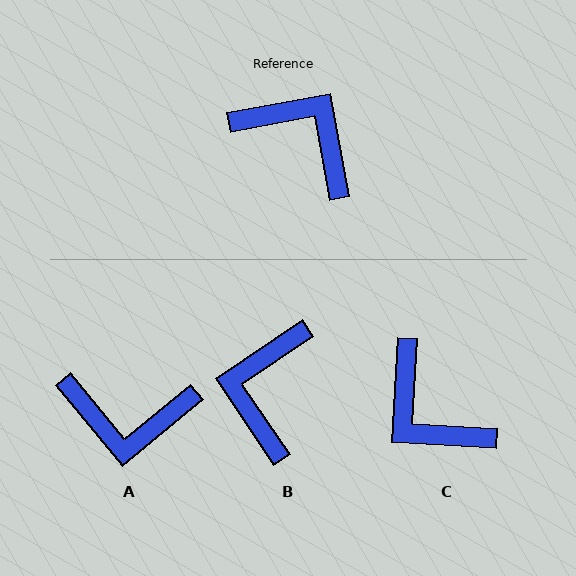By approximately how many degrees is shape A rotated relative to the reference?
Approximately 151 degrees clockwise.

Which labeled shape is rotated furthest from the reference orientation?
C, about 166 degrees away.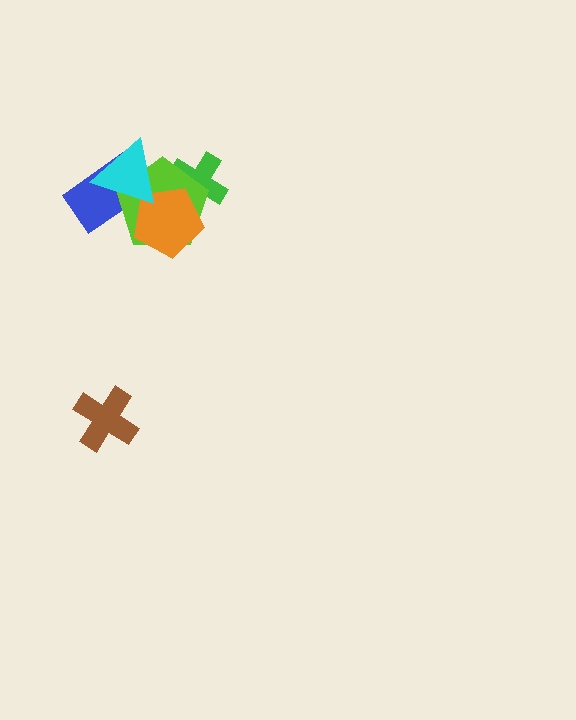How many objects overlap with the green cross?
2 objects overlap with the green cross.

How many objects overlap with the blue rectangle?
3 objects overlap with the blue rectangle.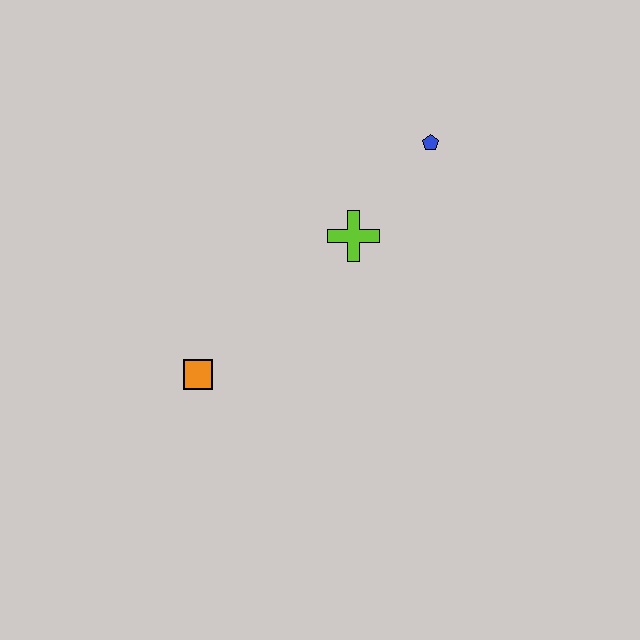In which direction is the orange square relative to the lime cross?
The orange square is to the left of the lime cross.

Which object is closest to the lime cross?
The blue pentagon is closest to the lime cross.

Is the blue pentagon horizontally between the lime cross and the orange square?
No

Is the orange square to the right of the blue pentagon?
No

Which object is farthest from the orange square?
The blue pentagon is farthest from the orange square.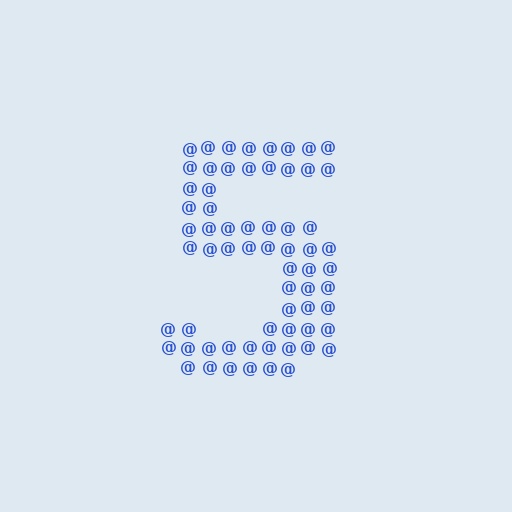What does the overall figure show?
The overall figure shows the digit 5.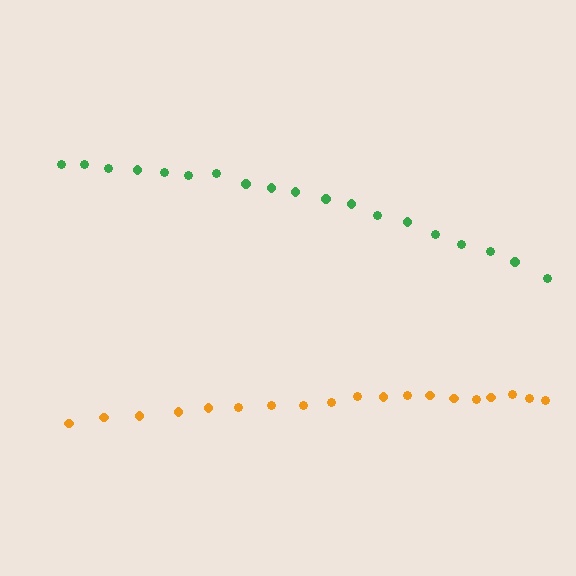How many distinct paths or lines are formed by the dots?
There are 2 distinct paths.